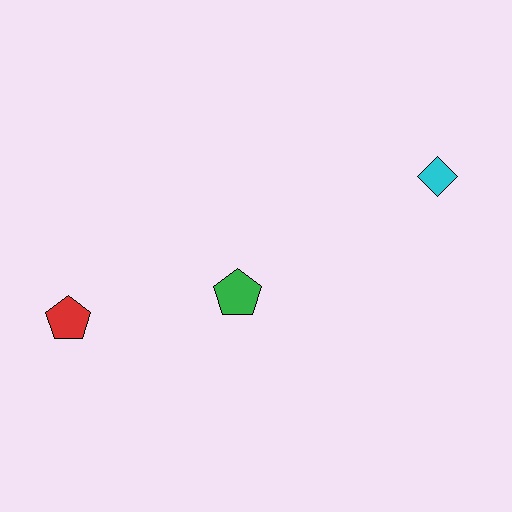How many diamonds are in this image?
There is 1 diamond.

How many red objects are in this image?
There is 1 red object.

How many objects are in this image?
There are 3 objects.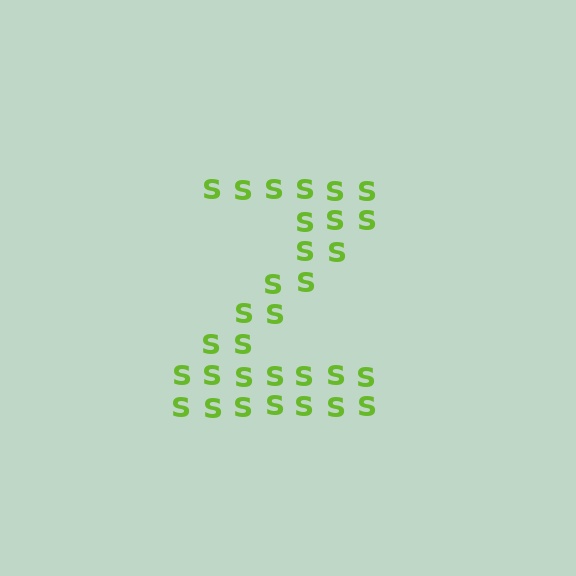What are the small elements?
The small elements are letter S's.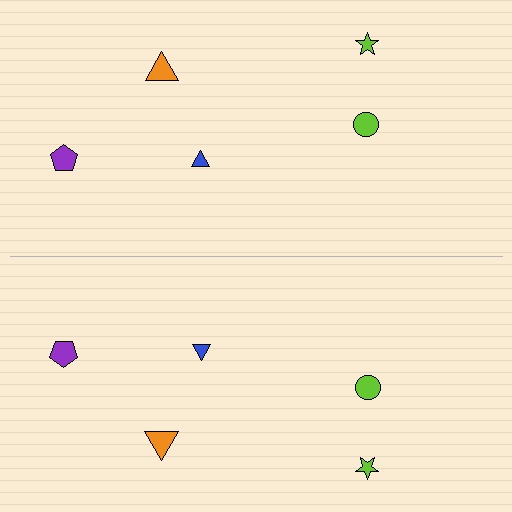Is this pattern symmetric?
Yes, this pattern has bilateral (reflection) symmetry.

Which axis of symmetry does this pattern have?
The pattern has a horizontal axis of symmetry running through the center of the image.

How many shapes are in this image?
There are 10 shapes in this image.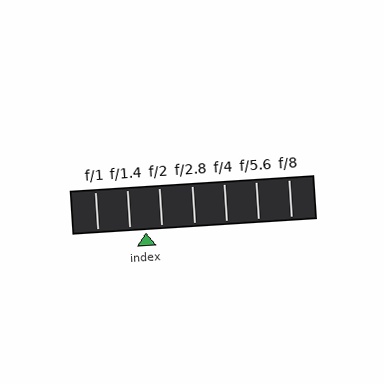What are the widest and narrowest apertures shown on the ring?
The widest aperture shown is f/1 and the narrowest is f/8.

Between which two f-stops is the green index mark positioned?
The index mark is between f/1.4 and f/2.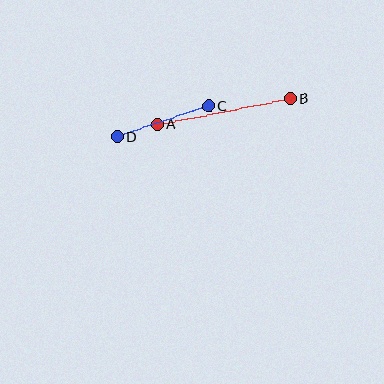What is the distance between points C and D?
The distance is approximately 96 pixels.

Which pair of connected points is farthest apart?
Points A and B are farthest apart.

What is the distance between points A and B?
The distance is approximately 136 pixels.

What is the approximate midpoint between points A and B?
The midpoint is at approximately (224, 112) pixels.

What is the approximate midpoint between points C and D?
The midpoint is at approximately (163, 122) pixels.